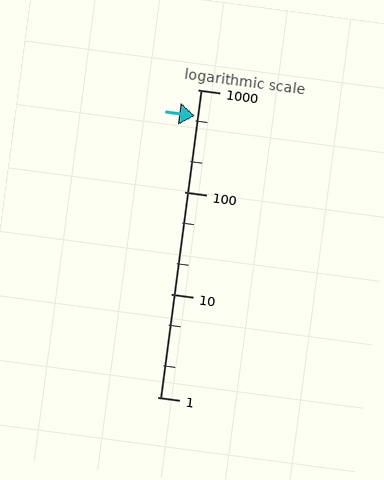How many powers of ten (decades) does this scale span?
The scale spans 3 decades, from 1 to 1000.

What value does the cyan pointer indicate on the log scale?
The pointer indicates approximately 550.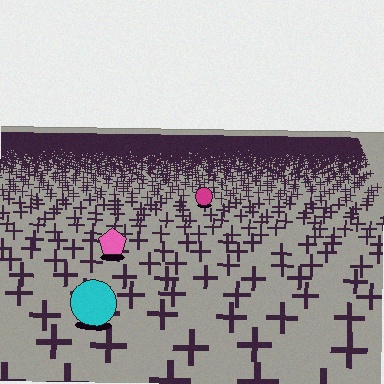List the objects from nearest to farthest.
From nearest to farthest: the cyan circle, the pink pentagon, the magenta circle.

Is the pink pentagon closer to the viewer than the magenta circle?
Yes. The pink pentagon is closer — you can tell from the texture gradient: the ground texture is coarser near it.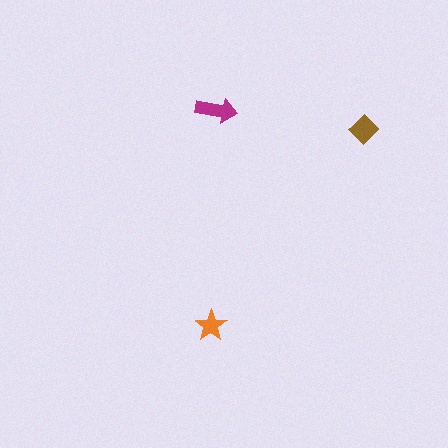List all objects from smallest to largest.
The orange star, the brown diamond, the magenta arrow.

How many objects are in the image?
There are 3 objects in the image.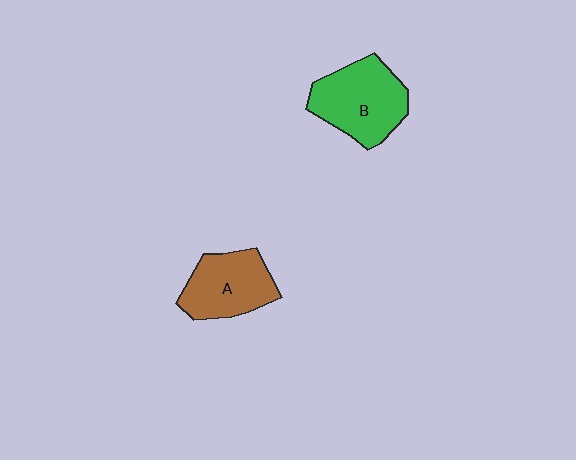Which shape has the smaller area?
Shape A (brown).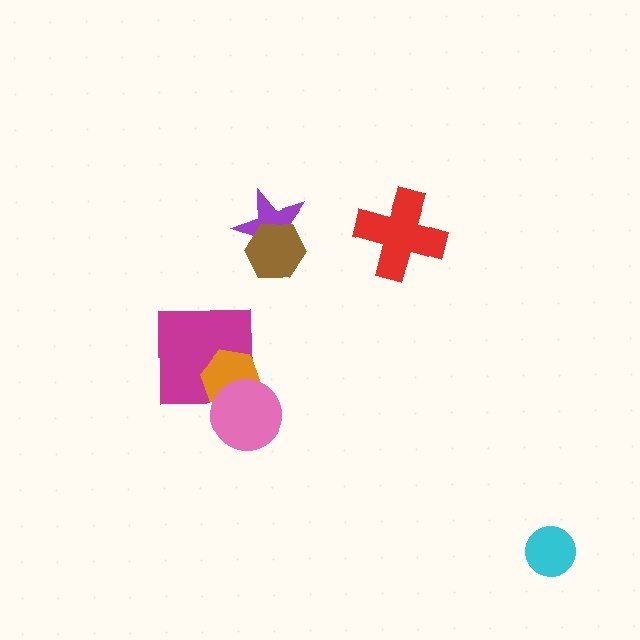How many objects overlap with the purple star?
1 object overlaps with the purple star.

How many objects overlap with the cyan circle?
0 objects overlap with the cyan circle.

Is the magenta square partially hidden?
Yes, it is partially covered by another shape.